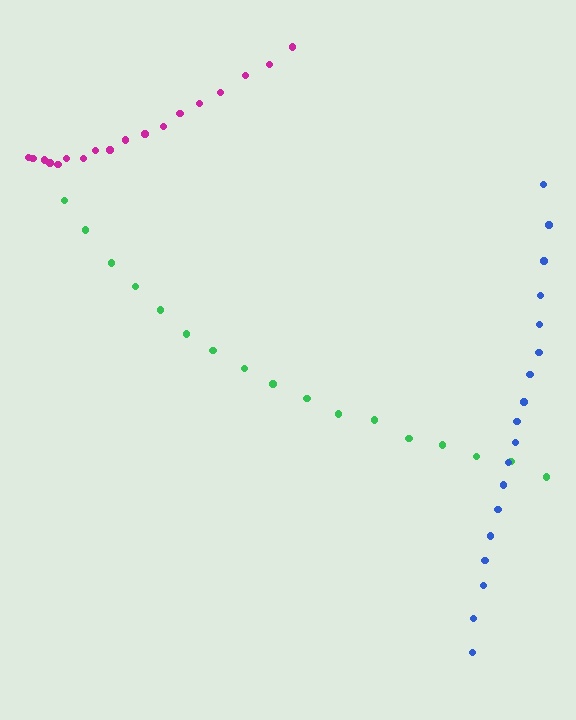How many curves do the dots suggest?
There are 3 distinct paths.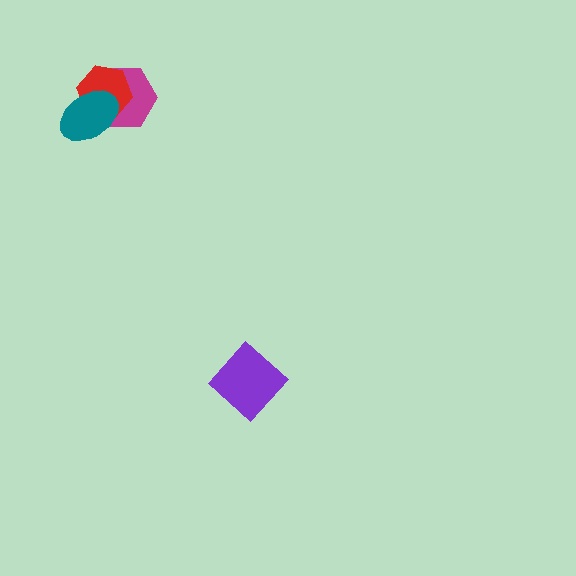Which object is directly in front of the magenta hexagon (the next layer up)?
The red hexagon is directly in front of the magenta hexagon.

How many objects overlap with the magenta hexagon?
2 objects overlap with the magenta hexagon.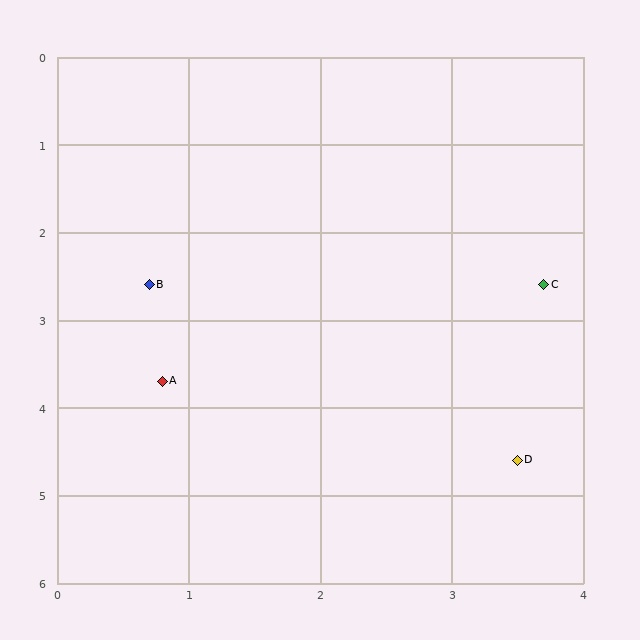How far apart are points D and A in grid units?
Points D and A are about 2.8 grid units apart.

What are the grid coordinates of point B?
Point B is at approximately (0.7, 2.6).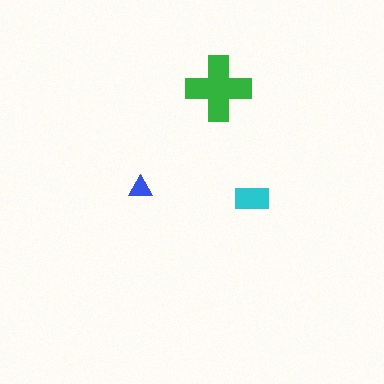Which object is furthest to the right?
The cyan rectangle is rightmost.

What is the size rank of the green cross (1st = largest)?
1st.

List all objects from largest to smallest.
The green cross, the cyan rectangle, the blue triangle.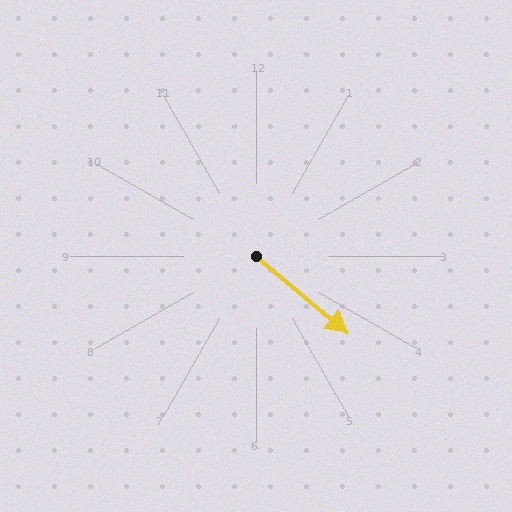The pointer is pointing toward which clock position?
Roughly 4 o'clock.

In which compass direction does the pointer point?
Southeast.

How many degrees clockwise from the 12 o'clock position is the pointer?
Approximately 130 degrees.